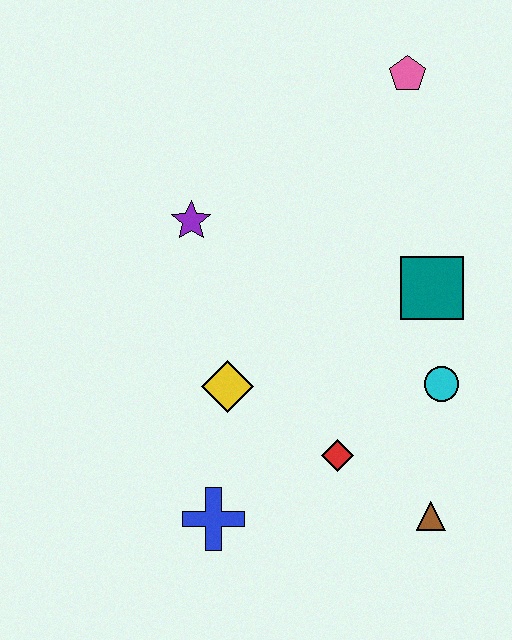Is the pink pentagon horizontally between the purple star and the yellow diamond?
No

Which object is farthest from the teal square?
The blue cross is farthest from the teal square.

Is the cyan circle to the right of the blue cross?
Yes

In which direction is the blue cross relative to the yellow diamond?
The blue cross is below the yellow diamond.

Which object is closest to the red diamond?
The brown triangle is closest to the red diamond.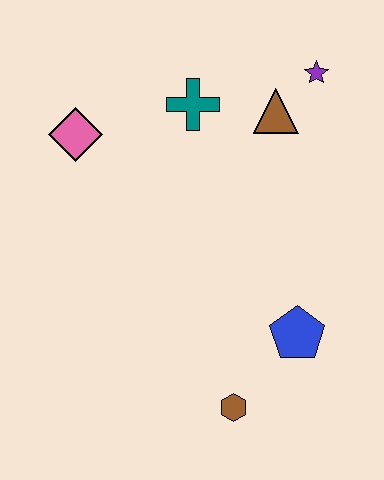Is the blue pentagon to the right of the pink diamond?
Yes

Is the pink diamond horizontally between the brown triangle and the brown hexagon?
No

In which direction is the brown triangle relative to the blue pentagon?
The brown triangle is above the blue pentagon.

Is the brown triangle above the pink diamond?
Yes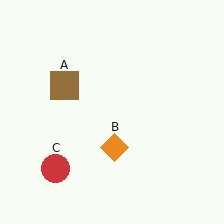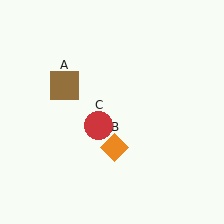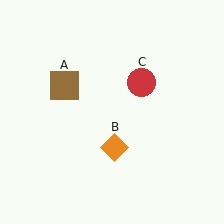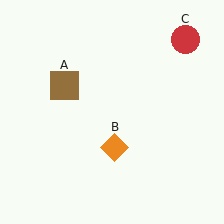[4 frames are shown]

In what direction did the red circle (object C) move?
The red circle (object C) moved up and to the right.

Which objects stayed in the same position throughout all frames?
Brown square (object A) and orange diamond (object B) remained stationary.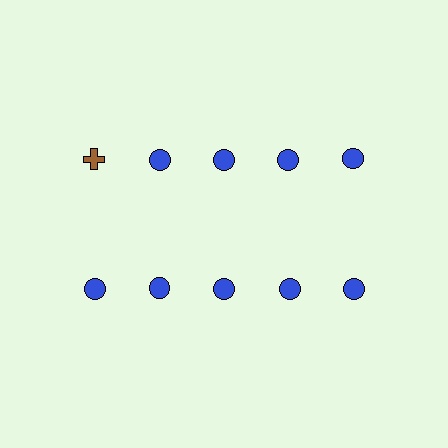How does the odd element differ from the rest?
It differs in both color (brown instead of blue) and shape (cross instead of circle).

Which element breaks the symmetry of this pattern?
The brown cross in the top row, leftmost column breaks the symmetry. All other shapes are blue circles.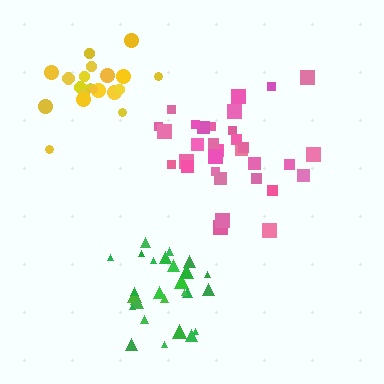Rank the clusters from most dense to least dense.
yellow, green, pink.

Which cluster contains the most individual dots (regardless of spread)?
Pink (32).